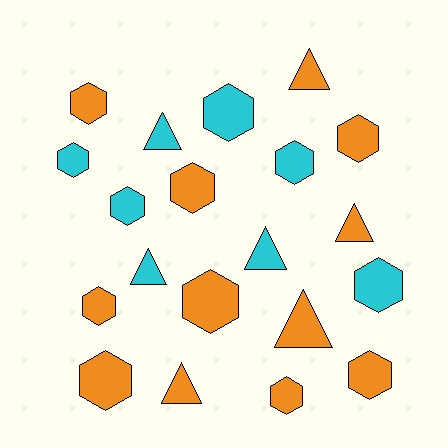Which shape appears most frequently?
Hexagon, with 13 objects.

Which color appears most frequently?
Orange, with 12 objects.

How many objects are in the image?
There are 20 objects.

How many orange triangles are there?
There are 4 orange triangles.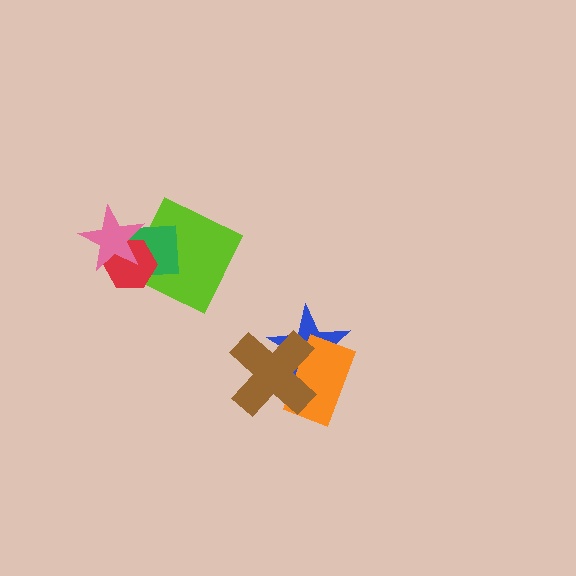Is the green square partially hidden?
Yes, it is partially covered by another shape.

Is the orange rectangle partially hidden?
Yes, it is partially covered by another shape.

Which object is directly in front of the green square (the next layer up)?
The red hexagon is directly in front of the green square.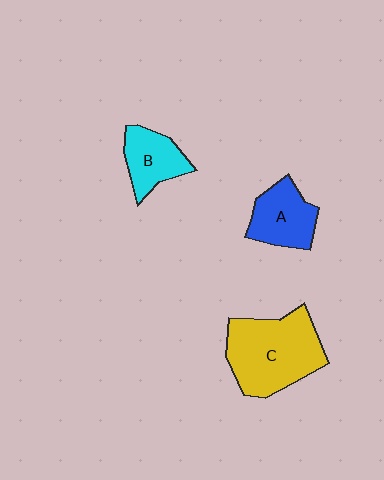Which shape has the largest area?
Shape C (yellow).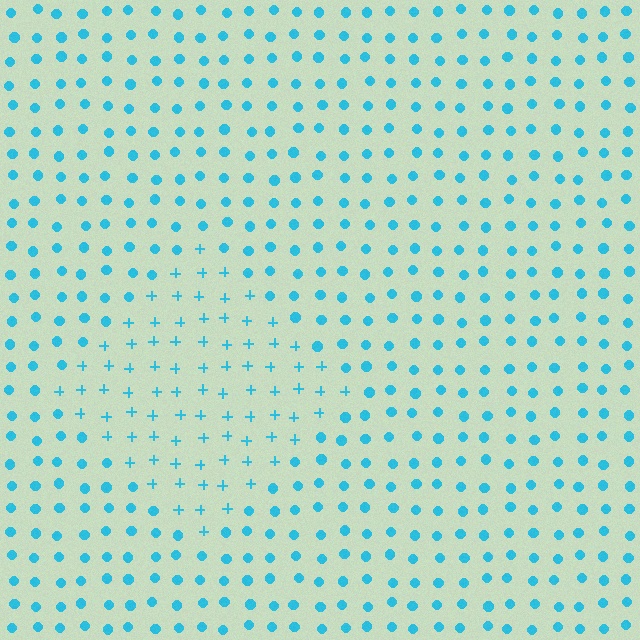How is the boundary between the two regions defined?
The boundary is defined by a change in element shape: plus signs inside vs. circles outside. All elements share the same color and spacing.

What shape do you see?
I see a diamond.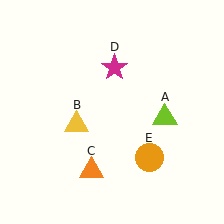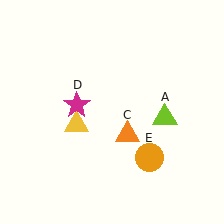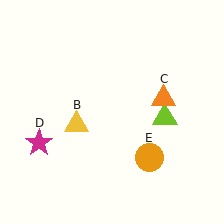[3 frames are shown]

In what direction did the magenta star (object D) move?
The magenta star (object D) moved down and to the left.